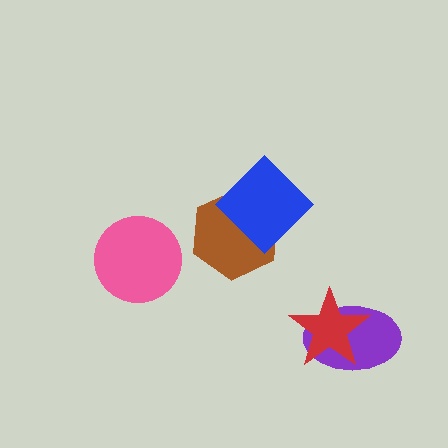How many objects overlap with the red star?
1 object overlaps with the red star.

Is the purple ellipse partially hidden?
Yes, it is partially covered by another shape.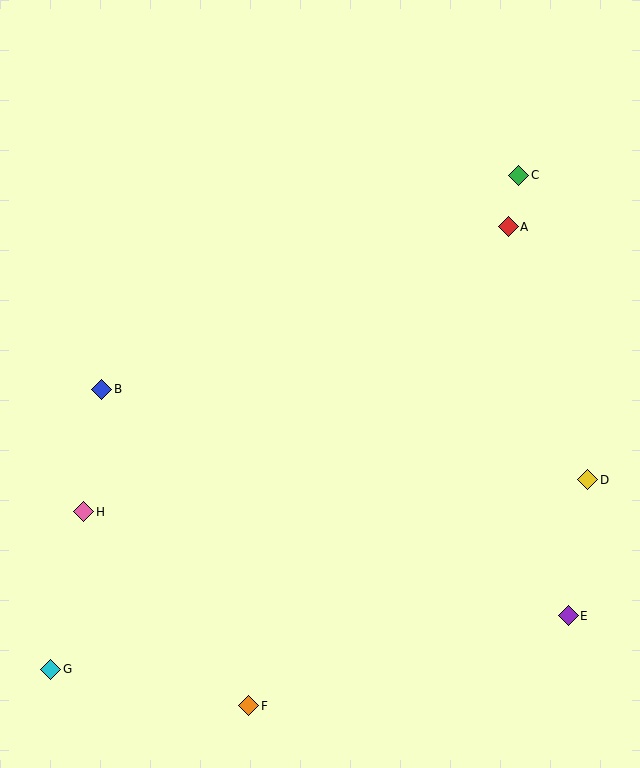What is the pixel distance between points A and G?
The distance between A and G is 637 pixels.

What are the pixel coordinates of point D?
Point D is at (588, 480).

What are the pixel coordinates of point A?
Point A is at (508, 227).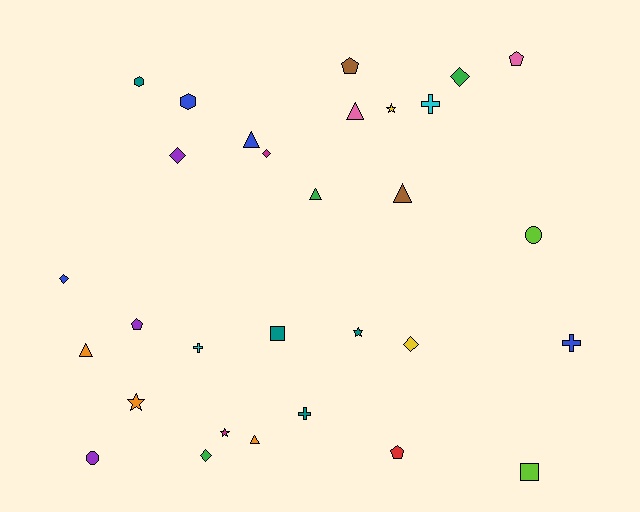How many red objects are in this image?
There is 1 red object.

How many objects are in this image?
There are 30 objects.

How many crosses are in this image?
There are 4 crosses.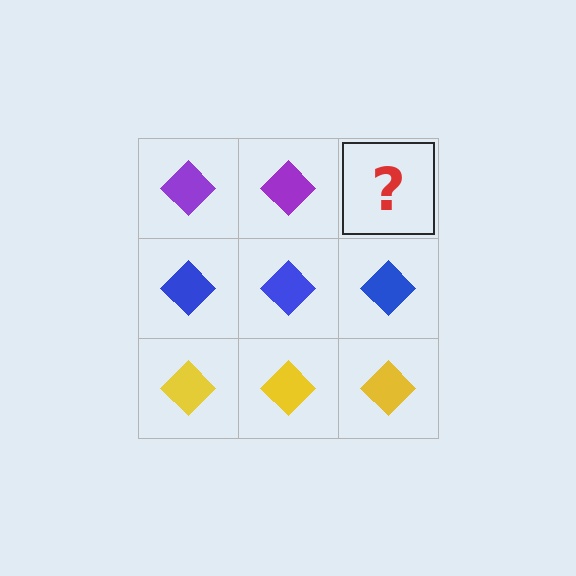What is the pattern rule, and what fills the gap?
The rule is that each row has a consistent color. The gap should be filled with a purple diamond.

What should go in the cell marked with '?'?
The missing cell should contain a purple diamond.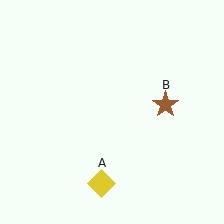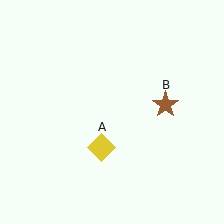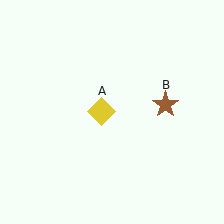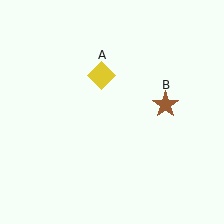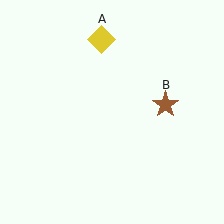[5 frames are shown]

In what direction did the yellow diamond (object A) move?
The yellow diamond (object A) moved up.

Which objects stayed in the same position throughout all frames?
Brown star (object B) remained stationary.